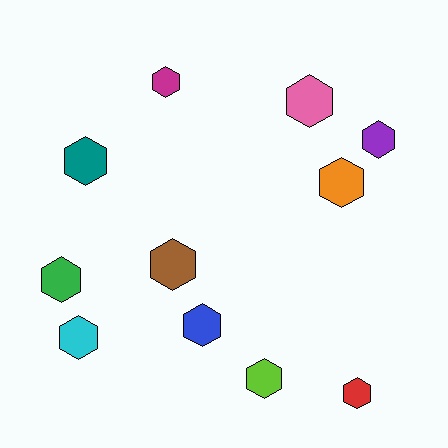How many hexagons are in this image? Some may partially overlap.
There are 11 hexagons.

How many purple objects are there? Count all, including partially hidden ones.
There is 1 purple object.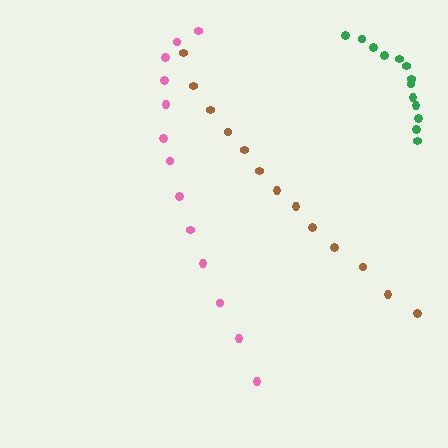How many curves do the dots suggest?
There are 3 distinct paths.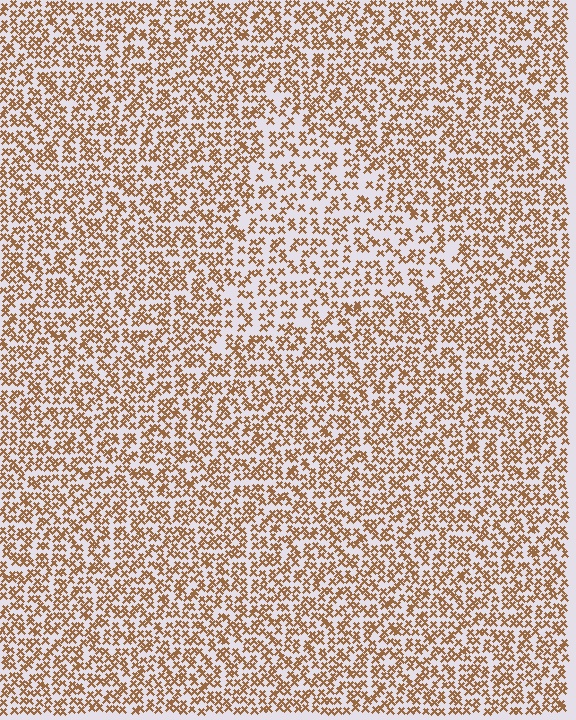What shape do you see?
I see a triangle.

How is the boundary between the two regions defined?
The boundary is defined by a change in element density (approximately 1.5x ratio). All elements are the same color, size, and shape.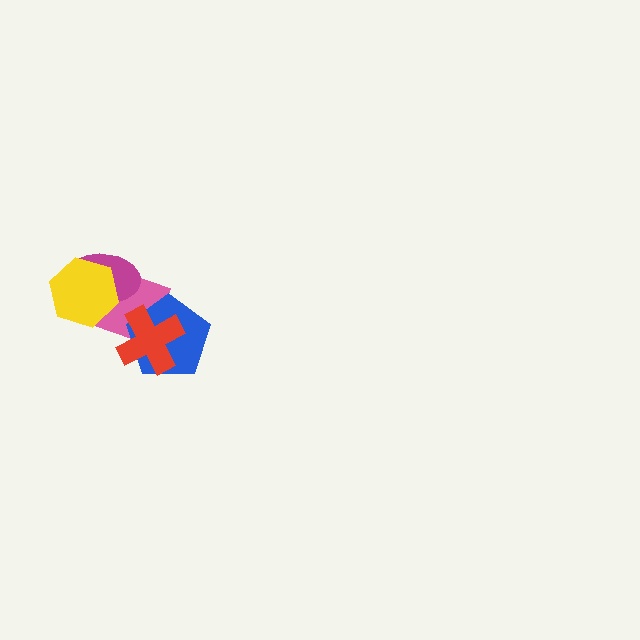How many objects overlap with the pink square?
4 objects overlap with the pink square.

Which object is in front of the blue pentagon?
The red cross is in front of the blue pentagon.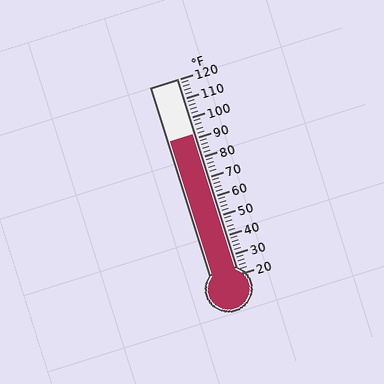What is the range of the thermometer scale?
The thermometer scale ranges from 20°F to 120°F.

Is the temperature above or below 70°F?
The temperature is above 70°F.